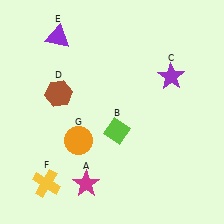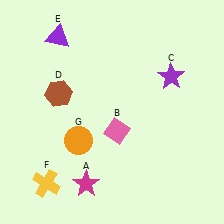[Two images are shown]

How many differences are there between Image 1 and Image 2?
There is 1 difference between the two images.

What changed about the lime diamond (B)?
In Image 1, B is lime. In Image 2, it changed to pink.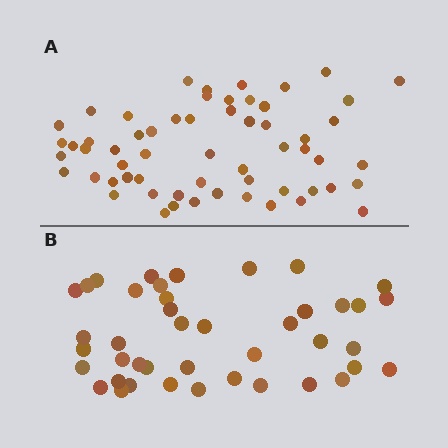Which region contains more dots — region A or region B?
Region A (the top region) has more dots.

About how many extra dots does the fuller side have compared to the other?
Region A has approximately 15 more dots than region B.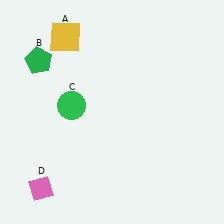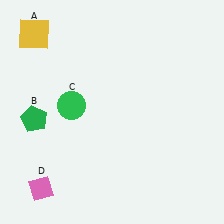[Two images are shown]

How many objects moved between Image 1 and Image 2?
2 objects moved between the two images.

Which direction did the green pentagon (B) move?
The green pentagon (B) moved down.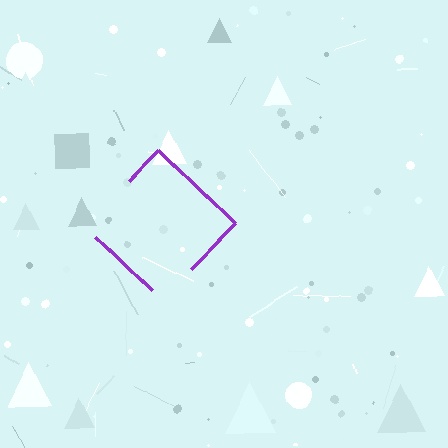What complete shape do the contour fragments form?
The contour fragments form a diamond.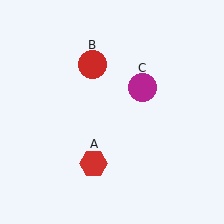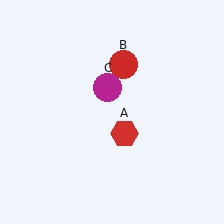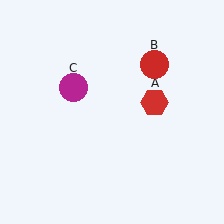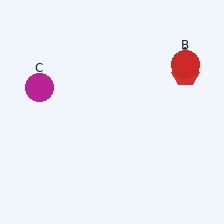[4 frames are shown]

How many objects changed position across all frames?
3 objects changed position: red hexagon (object A), red circle (object B), magenta circle (object C).